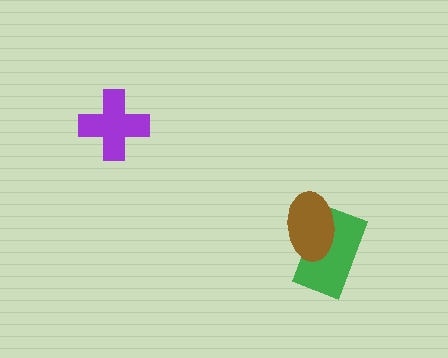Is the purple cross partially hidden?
No, no other shape covers it.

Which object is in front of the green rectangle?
The brown ellipse is in front of the green rectangle.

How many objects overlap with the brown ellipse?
1 object overlaps with the brown ellipse.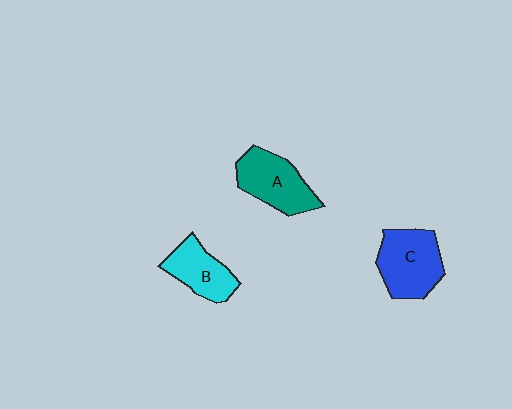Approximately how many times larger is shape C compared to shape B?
Approximately 1.4 times.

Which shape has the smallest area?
Shape B (cyan).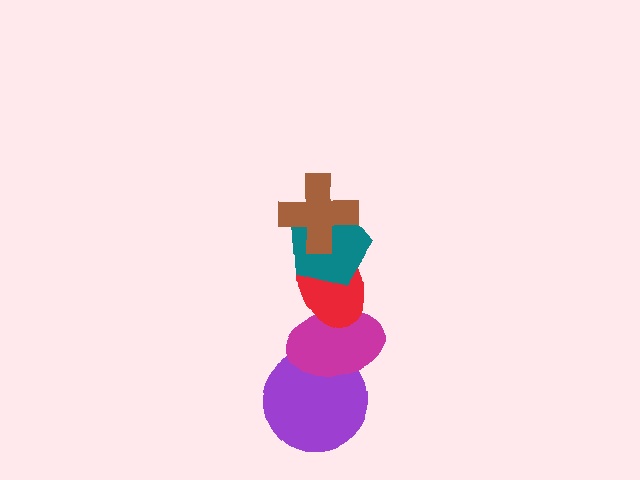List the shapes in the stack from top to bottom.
From top to bottom: the brown cross, the teal pentagon, the red ellipse, the magenta ellipse, the purple circle.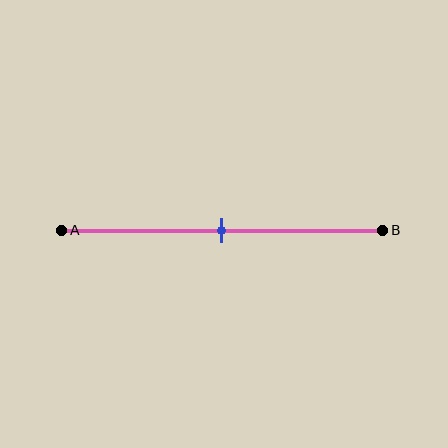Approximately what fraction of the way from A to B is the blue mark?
The blue mark is approximately 50% of the way from A to B.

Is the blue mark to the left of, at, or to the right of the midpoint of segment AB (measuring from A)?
The blue mark is approximately at the midpoint of segment AB.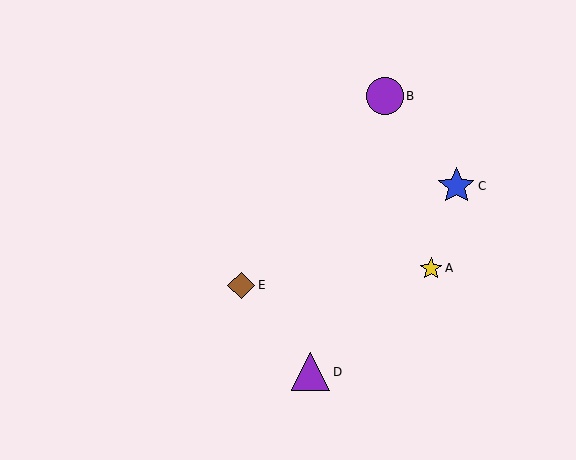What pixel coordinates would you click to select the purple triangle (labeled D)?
Click at (311, 372) to select the purple triangle D.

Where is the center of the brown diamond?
The center of the brown diamond is at (241, 285).